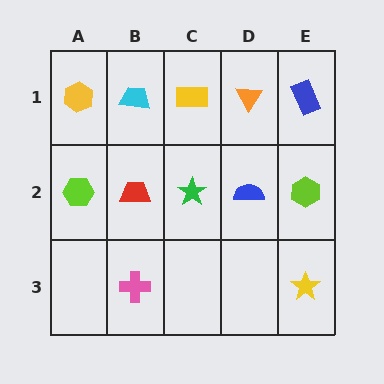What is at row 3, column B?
A pink cross.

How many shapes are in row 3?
2 shapes.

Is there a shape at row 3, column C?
No, that cell is empty.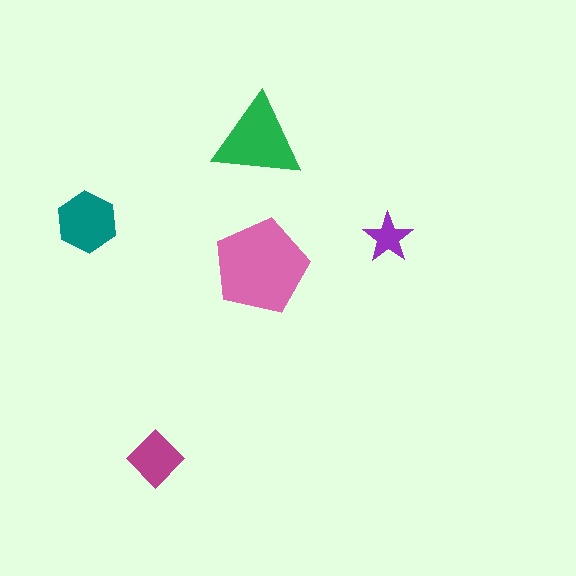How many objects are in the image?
There are 5 objects in the image.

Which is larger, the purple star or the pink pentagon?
The pink pentagon.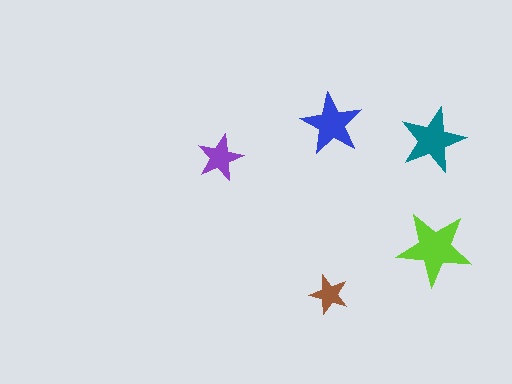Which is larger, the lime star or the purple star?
The lime one.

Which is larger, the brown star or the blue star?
The blue one.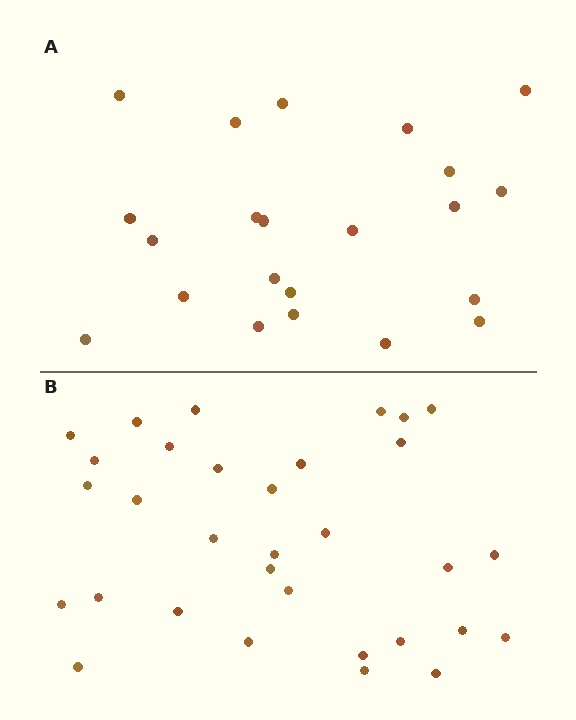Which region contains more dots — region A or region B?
Region B (the bottom region) has more dots.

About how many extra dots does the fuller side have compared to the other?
Region B has roughly 10 or so more dots than region A.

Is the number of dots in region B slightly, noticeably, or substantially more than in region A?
Region B has substantially more. The ratio is roughly 1.5 to 1.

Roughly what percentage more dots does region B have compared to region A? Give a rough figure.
About 45% more.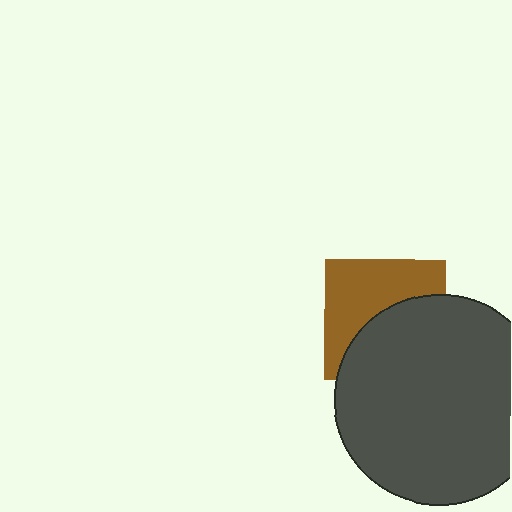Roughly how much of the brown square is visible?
About half of it is visible (roughly 50%).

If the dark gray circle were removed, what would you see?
You would see the complete brown square.